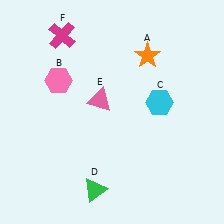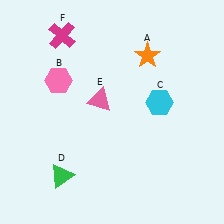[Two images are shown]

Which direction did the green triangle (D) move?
The green triangle (D) moved left.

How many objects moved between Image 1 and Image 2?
1 object moved between the two images.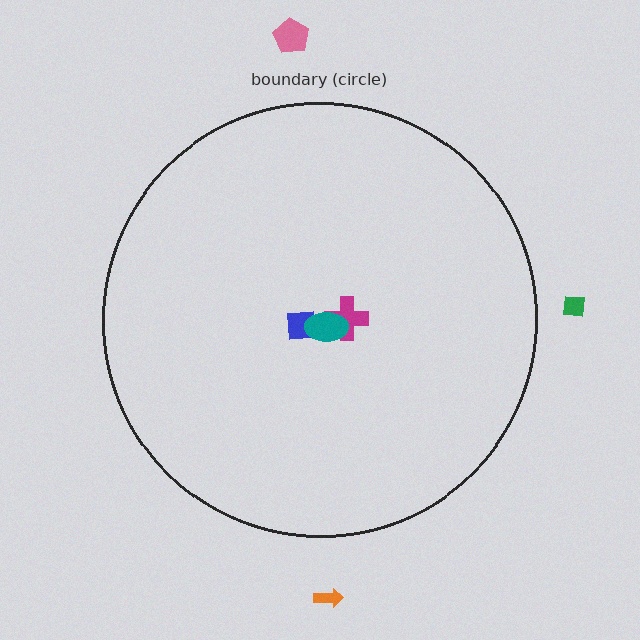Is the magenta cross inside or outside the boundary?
Inside.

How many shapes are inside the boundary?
3 inside, 3 outside.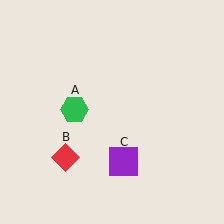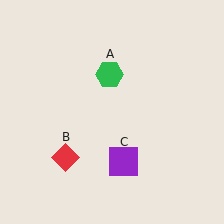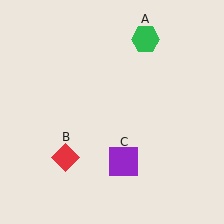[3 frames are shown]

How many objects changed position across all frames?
1 object changed position: green hexagon (object A).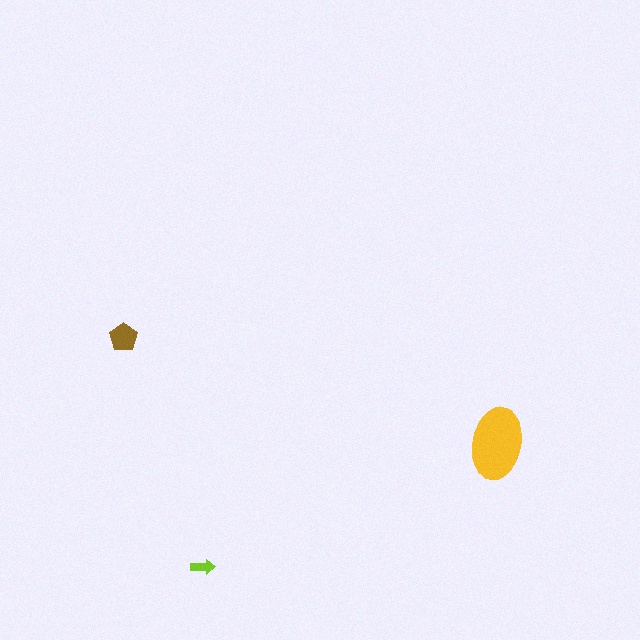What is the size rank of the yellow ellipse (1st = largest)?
1st.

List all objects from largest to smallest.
The yellow ellipse, the brown pentagon, the lime arrow.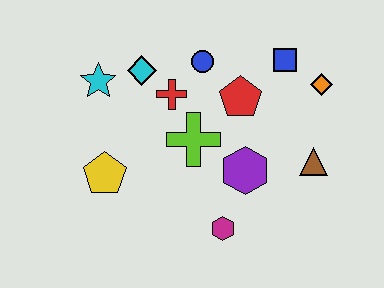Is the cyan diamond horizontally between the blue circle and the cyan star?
Yes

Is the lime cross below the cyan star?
Yes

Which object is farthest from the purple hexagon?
The cyan star is farthest from the purple hexagon.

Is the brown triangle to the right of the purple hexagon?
Yes